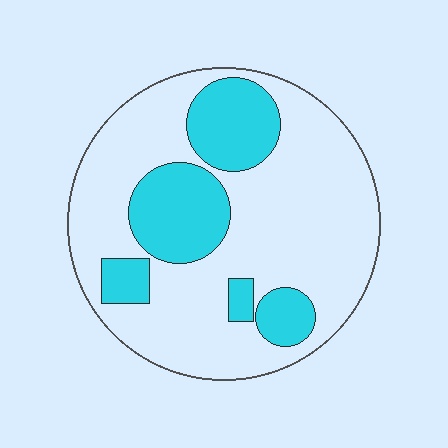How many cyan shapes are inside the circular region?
5.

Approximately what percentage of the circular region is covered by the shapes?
Approximately 30%.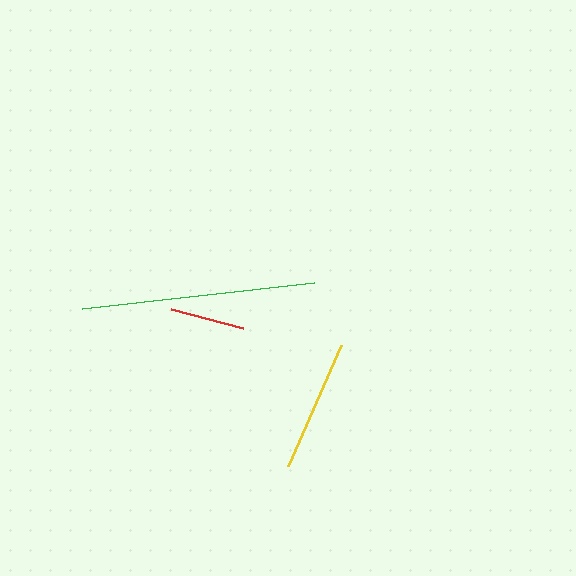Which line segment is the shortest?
The red line is the shortest at approximately 75 pixels.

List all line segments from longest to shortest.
From longest to shortest: green, yellow, red.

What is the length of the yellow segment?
The yellow segment is approximately 133 pixels long.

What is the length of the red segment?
The red segment is approximately 75 pixels long.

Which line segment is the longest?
The green line is the longest at approximately 233 pixels.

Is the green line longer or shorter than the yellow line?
The green line is longer than the yellow line.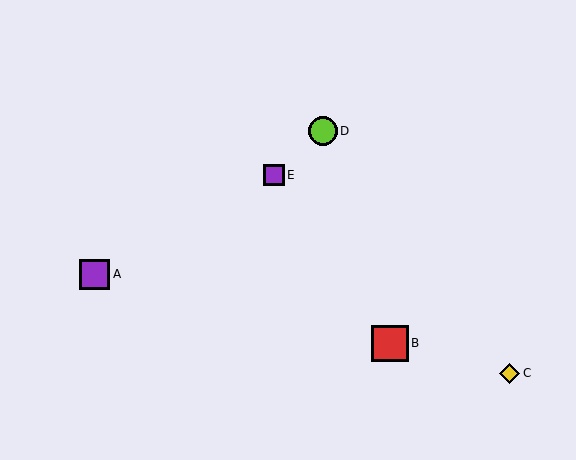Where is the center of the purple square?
The center of the purple square is at (95, 274).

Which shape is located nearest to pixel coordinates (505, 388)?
The yellow diamond (labeled C) at (510, 373) is nearest to that location.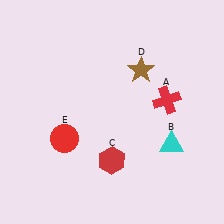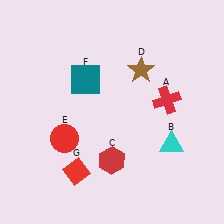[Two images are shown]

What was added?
A teal square (F), a red diamond (G) were added in Image 2.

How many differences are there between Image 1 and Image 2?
There are 2 differences between the two images.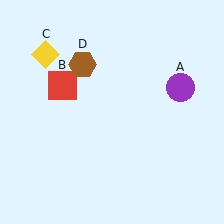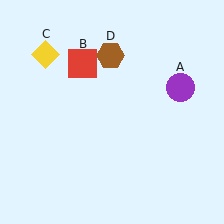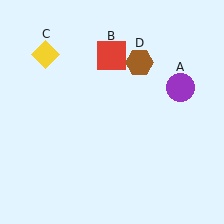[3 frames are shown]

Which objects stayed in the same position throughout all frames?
Purple circle (object A) and yellow diamond (object C) remained stationary.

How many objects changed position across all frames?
2 objects changed position: red square (object B), brown hexagon (object D).